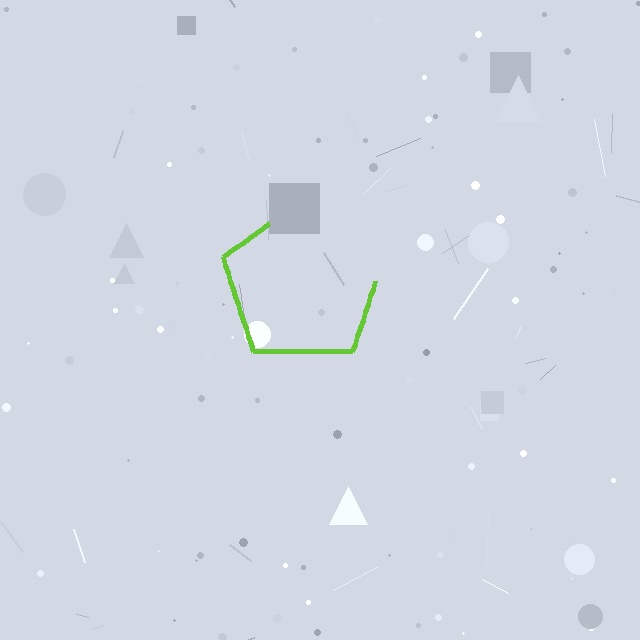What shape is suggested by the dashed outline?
The dashed outline suggests a pentagon.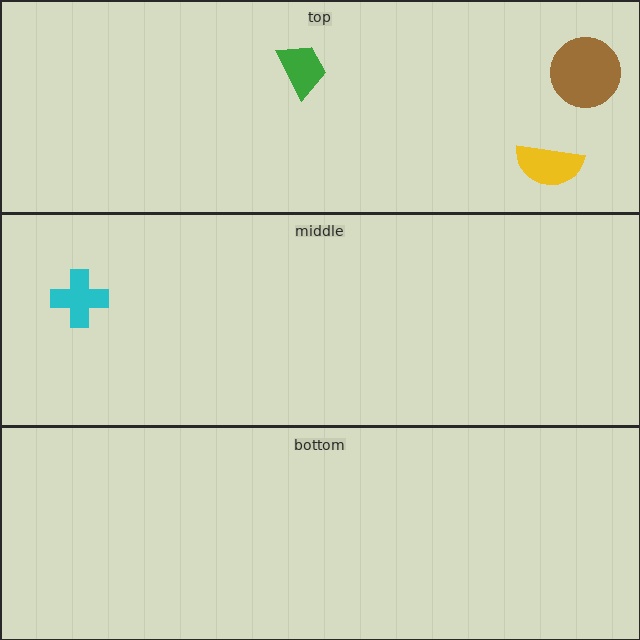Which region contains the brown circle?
The top region.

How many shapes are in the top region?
3.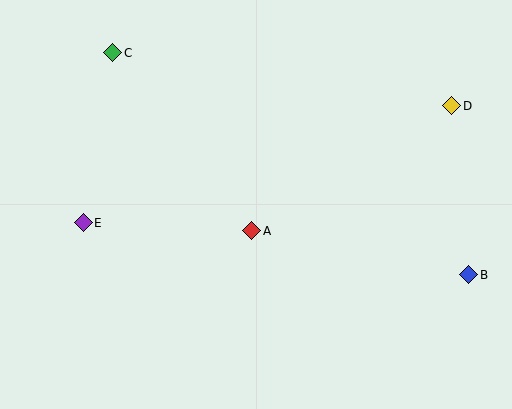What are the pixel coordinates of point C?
Point C is at (113, 53).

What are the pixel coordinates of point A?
Point A is at (252, 231).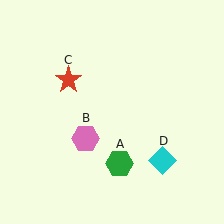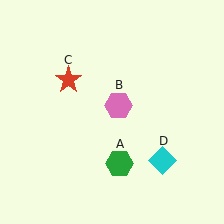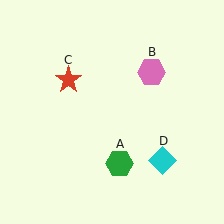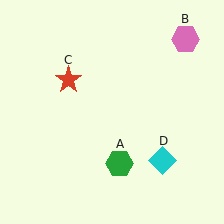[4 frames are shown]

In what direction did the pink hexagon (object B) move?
The pink hexagon (object B) moved up and to the right.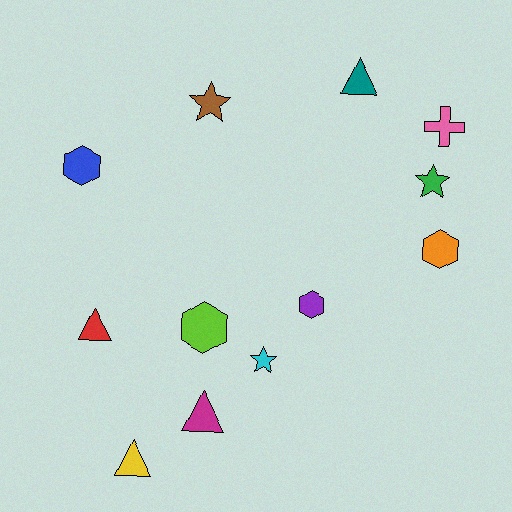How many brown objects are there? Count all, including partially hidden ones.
There is 1 brown object.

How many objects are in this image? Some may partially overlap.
There are 12 objects.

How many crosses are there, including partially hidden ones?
There is 1 cross.